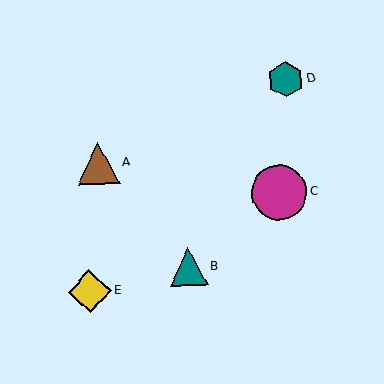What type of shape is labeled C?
Shape C is a magenta circle.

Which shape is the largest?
The magenta circle (labeled C) is the largest.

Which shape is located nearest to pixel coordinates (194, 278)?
The teal triangle (labeled B) at (188, 267) is nearest to that location.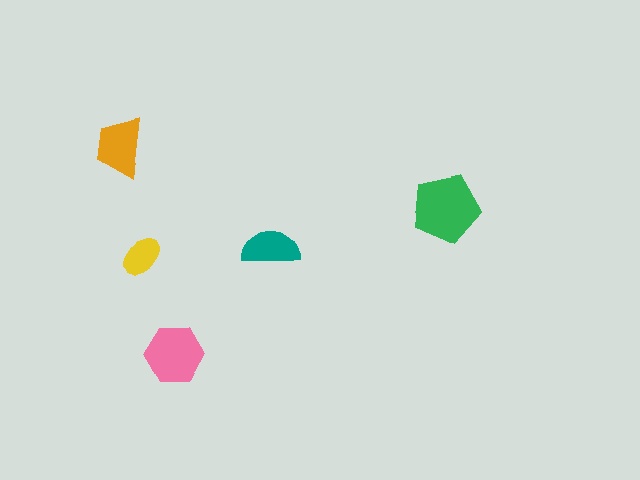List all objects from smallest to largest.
The yellow ellipse, the teal semicircle, the orange trapezoid, the pink hexagon, the green pentagon.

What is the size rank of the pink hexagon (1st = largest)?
2nd.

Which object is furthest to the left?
The orange trapezoid is leftmost.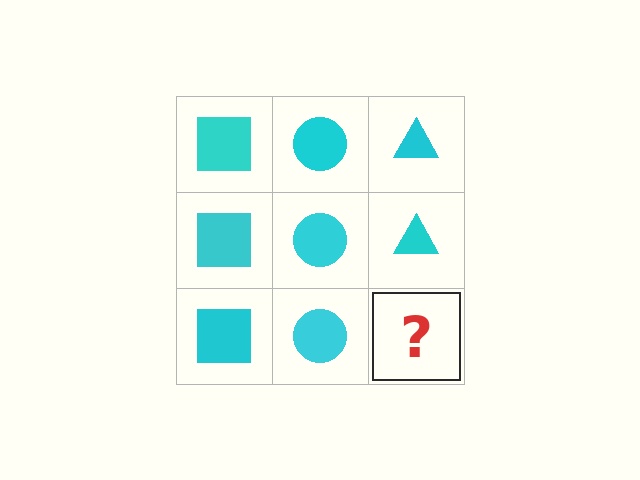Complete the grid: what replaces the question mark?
The question mark should be replaced with a cyan triangle.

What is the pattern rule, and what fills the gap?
The rule is that each column has a consistent shape. The gap should be filled with a cyan triangle.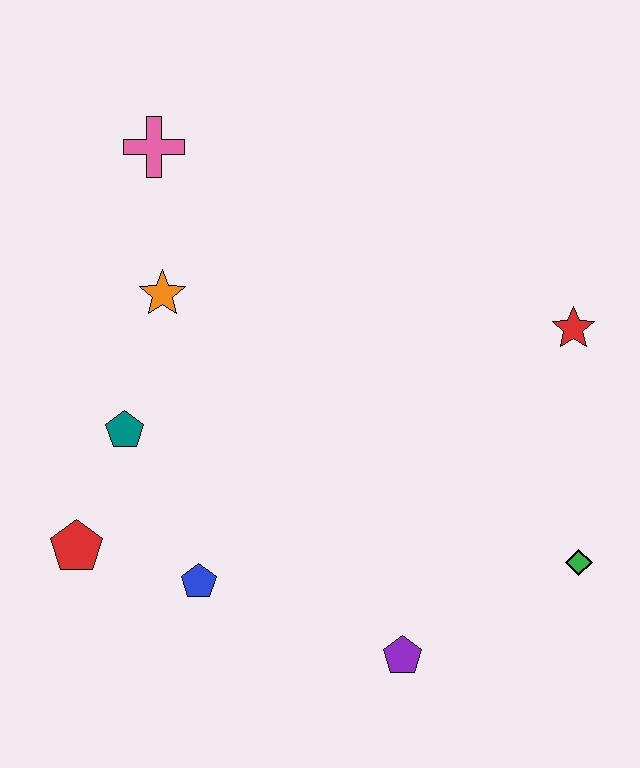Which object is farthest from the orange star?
The green diamond is farthest from the orange star.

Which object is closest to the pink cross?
The orange star is closest to the pink cross.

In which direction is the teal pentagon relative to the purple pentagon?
The teal pentagon is to the left of the purple pentagon.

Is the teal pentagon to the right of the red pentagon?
Yes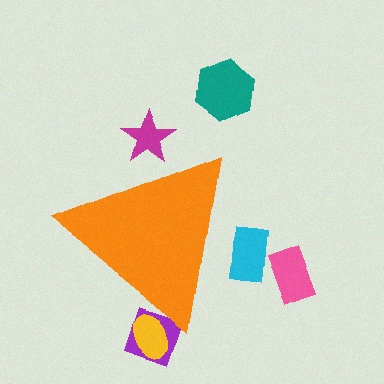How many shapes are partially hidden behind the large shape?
4 shapes are partially hidden.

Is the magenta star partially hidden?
Yes, the magenta star is partially hidden behind the orange triangle.